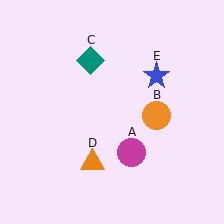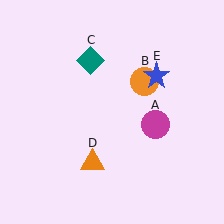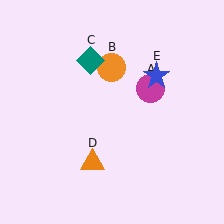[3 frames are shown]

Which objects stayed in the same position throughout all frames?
Teal diamond (object C) and orange triangle (object D) and blue star (object E) remained stationary.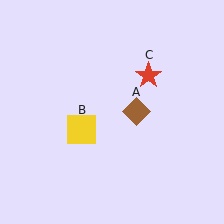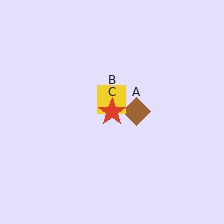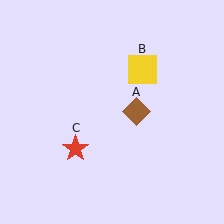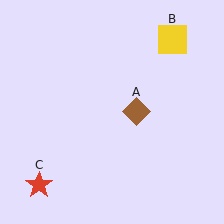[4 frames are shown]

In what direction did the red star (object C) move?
The red star (object C) moved down and to the left.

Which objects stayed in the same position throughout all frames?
Brown diamond (object A) remained stationary.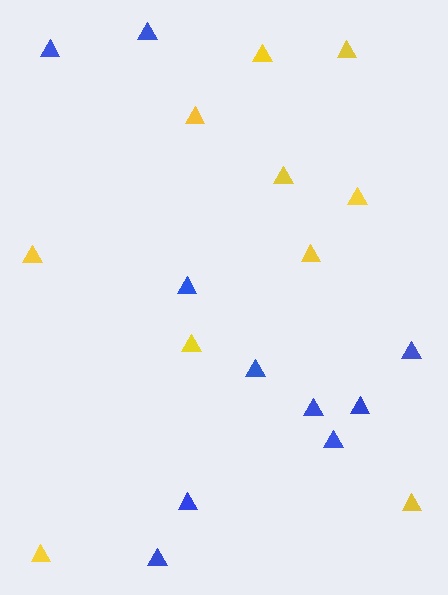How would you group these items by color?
There are 2 groups: one group of yellow triangles (10) and one group of blue triangles (10).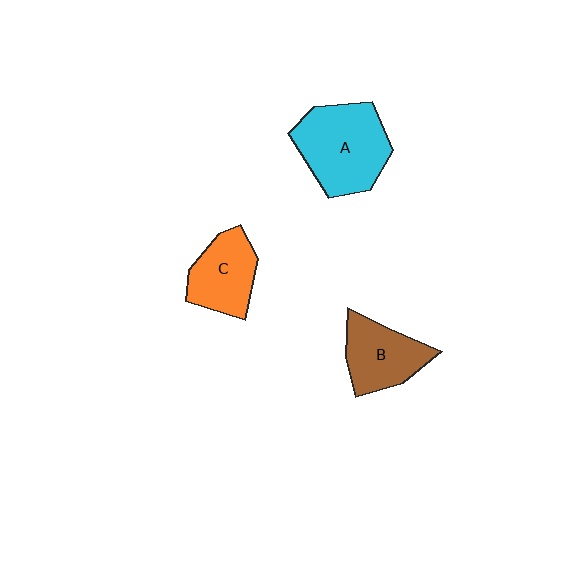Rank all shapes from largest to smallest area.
From largest to smallest: A (cyan), B (brown), C (orange).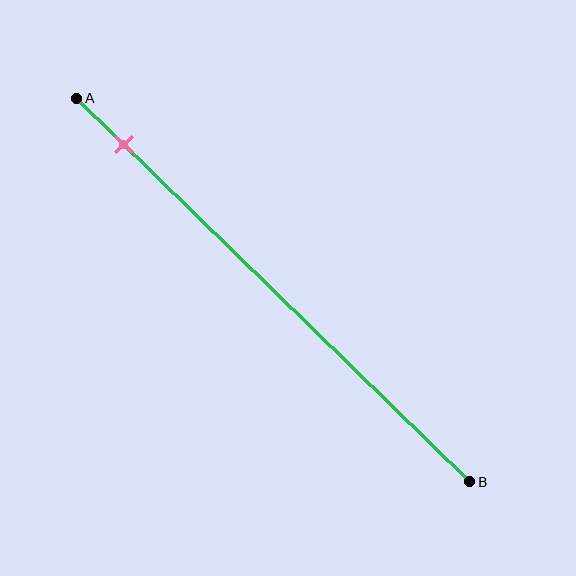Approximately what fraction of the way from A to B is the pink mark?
The pink mark is approximately 10% of the way from A to B.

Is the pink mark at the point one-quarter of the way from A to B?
No, the mark is at about 10% from A, not at the 25% one-quarter point.